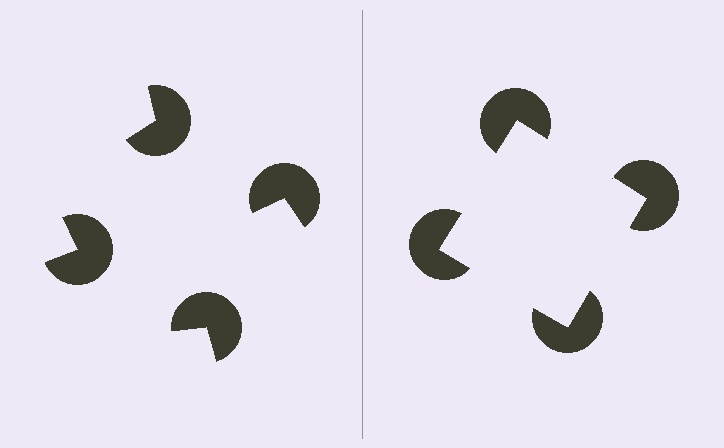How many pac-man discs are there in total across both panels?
8 — 4 on each side.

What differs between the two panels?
The pac-man discs are positioned identically on both sides; only the wedge orientations differ. On the right they align to a square; on the left they are misaligned.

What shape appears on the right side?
An illusory square.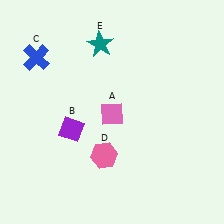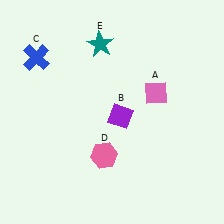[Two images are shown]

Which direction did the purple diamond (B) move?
The purple diamond (B) moved right.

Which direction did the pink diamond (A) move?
The pink diamond (A) moved right.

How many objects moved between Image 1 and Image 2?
2 objects moved between the two images.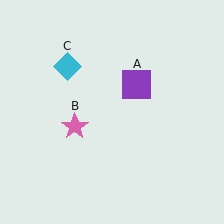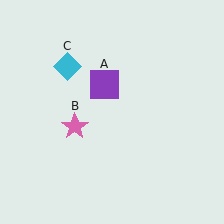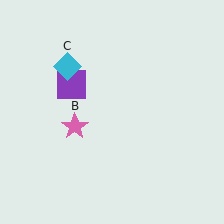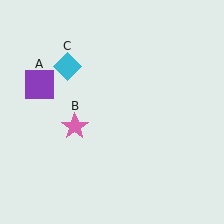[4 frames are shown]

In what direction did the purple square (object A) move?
The purple square (object A) moved left.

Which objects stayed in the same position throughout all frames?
Pink star (object B) and cyan diamond (object C) remained stationary.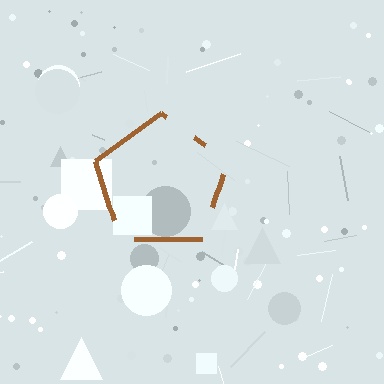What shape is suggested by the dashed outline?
The dashed outline suggests a pentagon.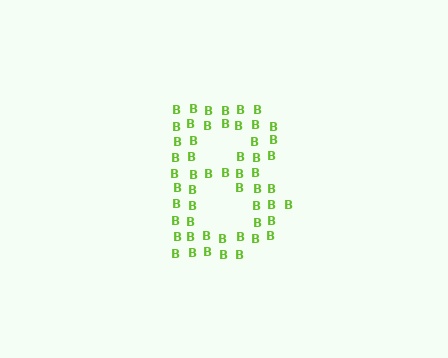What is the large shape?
The large shape is the letter B.